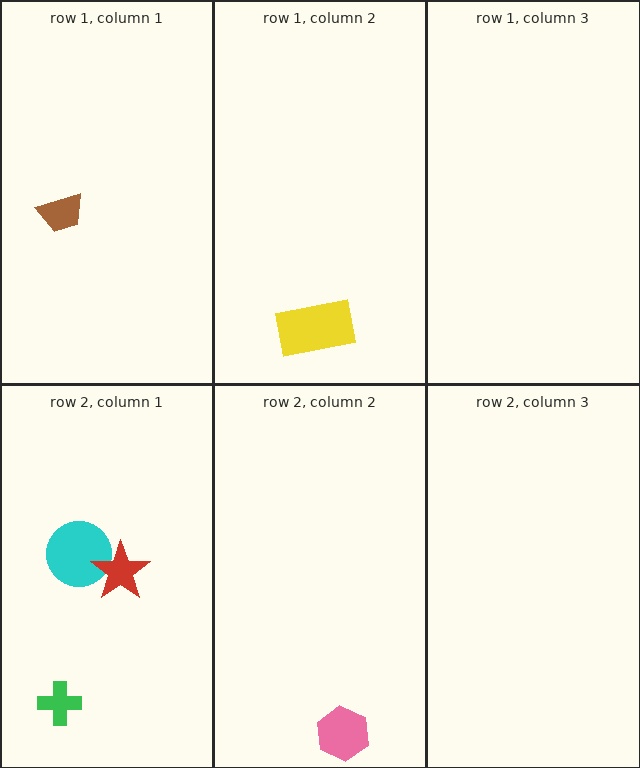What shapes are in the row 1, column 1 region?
The brown trapezoid.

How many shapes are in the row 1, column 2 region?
1.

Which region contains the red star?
The row 2, column 1 region.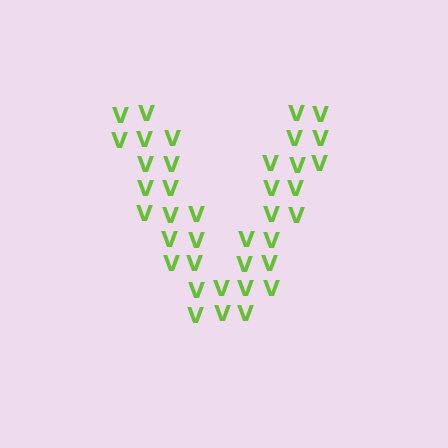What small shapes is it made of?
It is made of small letter V's.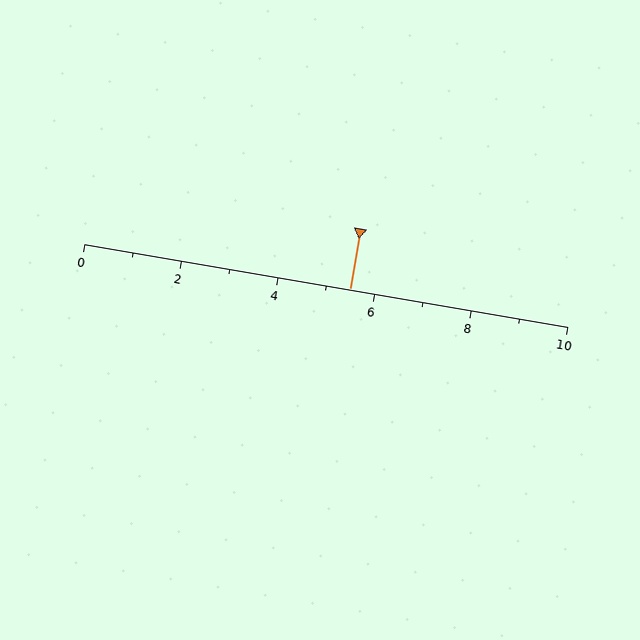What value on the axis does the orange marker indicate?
The marker indicates approximately 5.5.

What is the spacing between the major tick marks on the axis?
The major ticks are spaced 2 apart.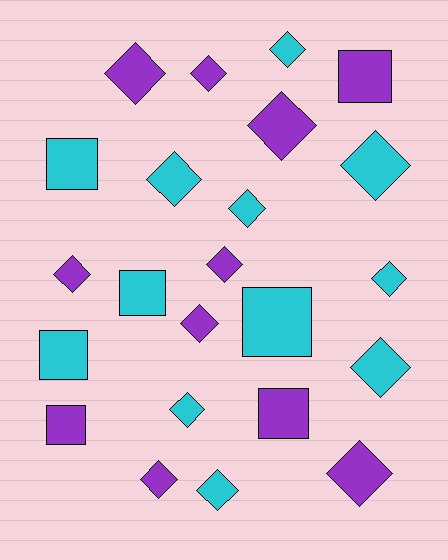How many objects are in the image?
There are 23 objects.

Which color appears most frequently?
Cyan, with 12 objects.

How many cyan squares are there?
There are 4 cyan squares.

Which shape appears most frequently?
Diamond, with 16 objects.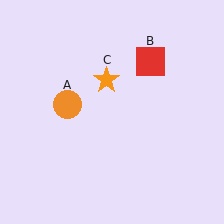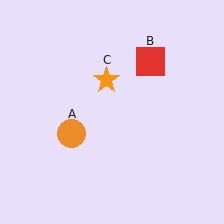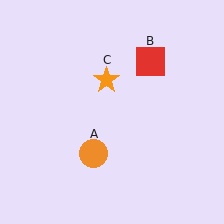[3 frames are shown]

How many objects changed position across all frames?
1 object changed position: orange circle (object A).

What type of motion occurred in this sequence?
The orange circle (object A) rotated counterclockwise around the center of the scene.